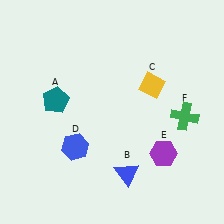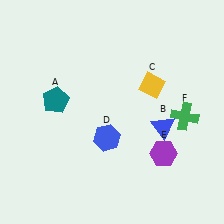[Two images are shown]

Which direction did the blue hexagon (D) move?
The blue hexagon (D) moved right.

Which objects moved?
The objects that moved are: the blue triangle (B), the blue hexagon (D).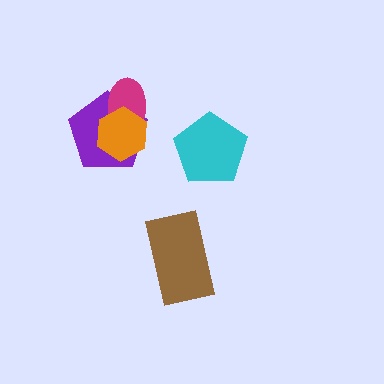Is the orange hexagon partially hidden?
No, no other shape covers it.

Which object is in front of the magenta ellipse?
The orange hexagon is in front of the magenta ellipse.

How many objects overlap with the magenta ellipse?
2 objects overlap with the magenta ellipse.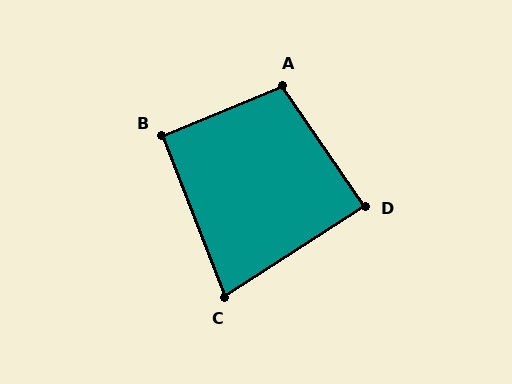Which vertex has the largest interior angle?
A, at approximately 102 degrees.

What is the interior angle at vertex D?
Approximately 89 degrees (approximately right).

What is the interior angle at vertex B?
Approximately 91 degrees (approximately right).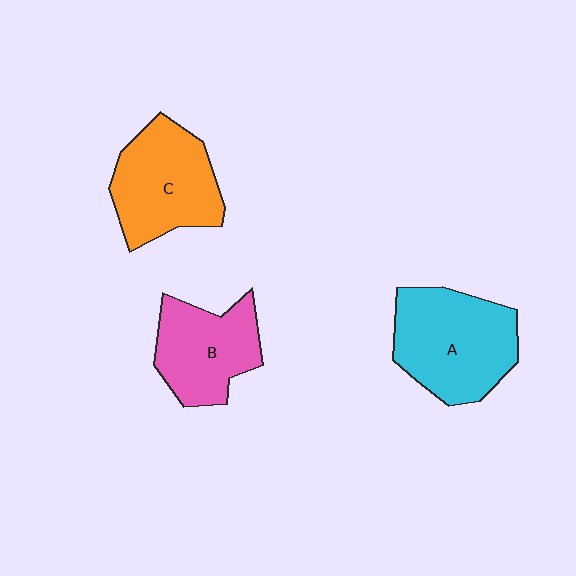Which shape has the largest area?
Shape A (cyan).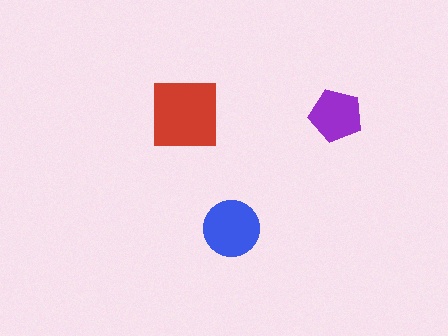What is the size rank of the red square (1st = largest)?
1st.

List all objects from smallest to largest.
The purple pentagon, the blue circle, the red square.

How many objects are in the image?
There are 3 objects in the image.